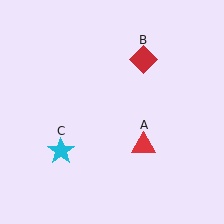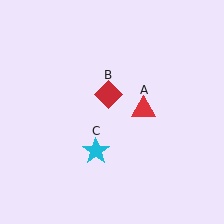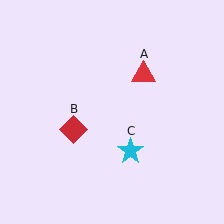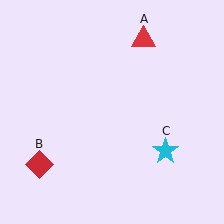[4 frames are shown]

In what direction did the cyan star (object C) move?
The cyan star (object C) moved right.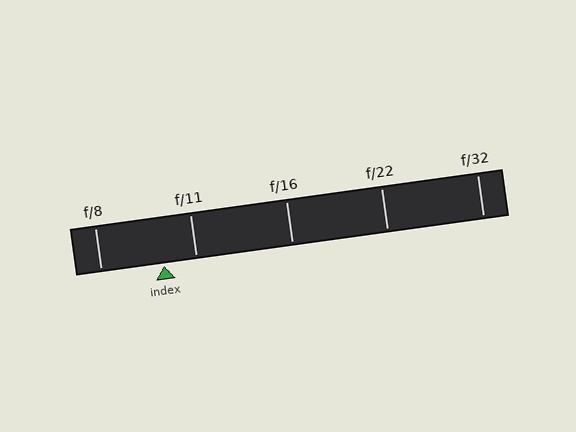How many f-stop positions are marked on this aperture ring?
There are 5 f-stop positions marked.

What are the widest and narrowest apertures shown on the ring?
The widest aperture shown is f/8 and the narrowest is f/32.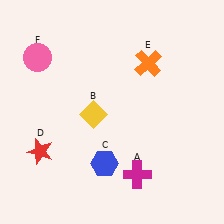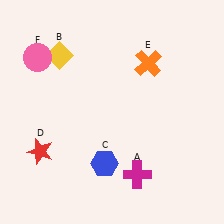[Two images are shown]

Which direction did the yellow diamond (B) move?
The yellow diamond (B) moved up.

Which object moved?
The yellow diamond (B) moved up.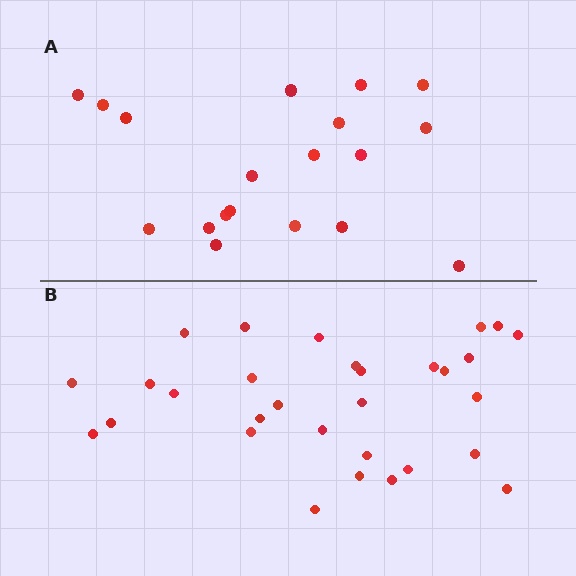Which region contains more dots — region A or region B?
Region B (the bottom region) has more dots.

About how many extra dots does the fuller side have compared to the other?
Region B has roughly 12 or so more dots than region A.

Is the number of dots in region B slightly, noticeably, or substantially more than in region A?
Region B has substantially more. The ratio is roughly 1.6 to 1.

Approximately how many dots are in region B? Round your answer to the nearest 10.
About 30 dots.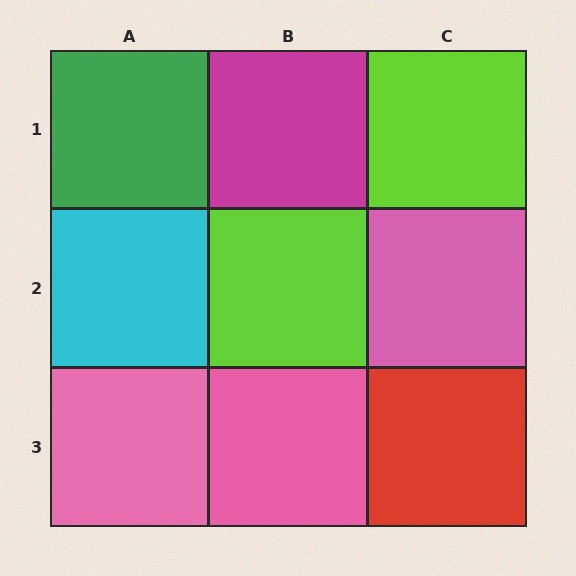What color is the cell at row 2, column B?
Lime.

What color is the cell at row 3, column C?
Red.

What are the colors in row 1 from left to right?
Green, magenta, lime.